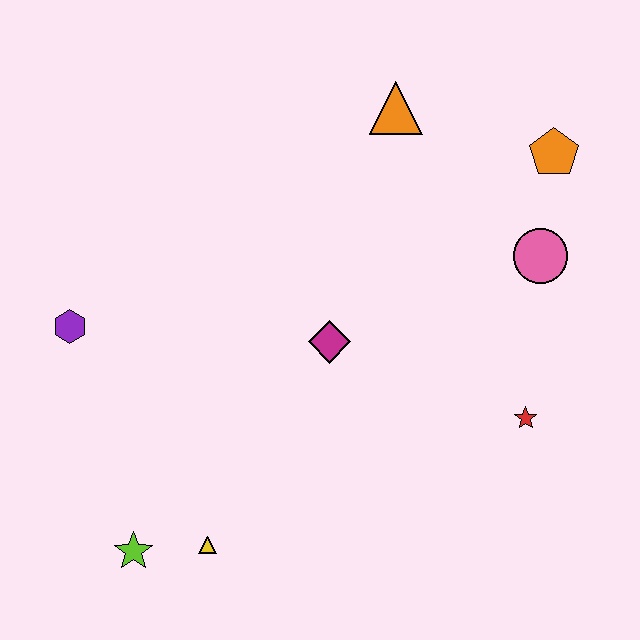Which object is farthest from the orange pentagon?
The lime star is farthest from the orange pentagon.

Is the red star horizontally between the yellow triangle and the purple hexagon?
No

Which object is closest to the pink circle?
The orange pentagon is closest to the pink circle.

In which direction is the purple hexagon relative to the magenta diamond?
The purple hexagon is to the left of the magenta diamond.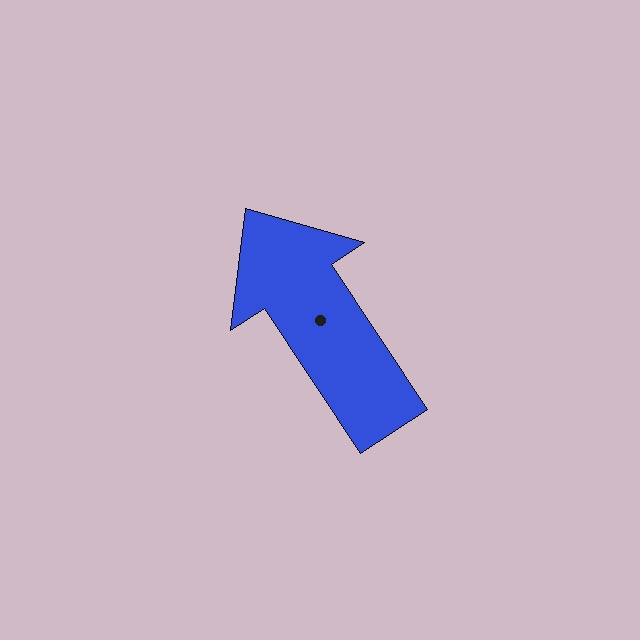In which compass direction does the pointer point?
Northwest.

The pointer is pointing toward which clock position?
Roughly 11 o'clock.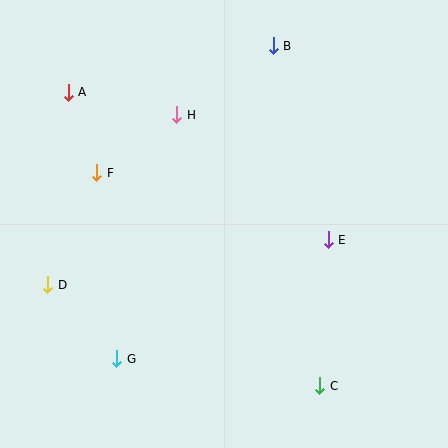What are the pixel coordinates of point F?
Point F is at (97, 173).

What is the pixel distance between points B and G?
The distance between B and G is 350 pixels.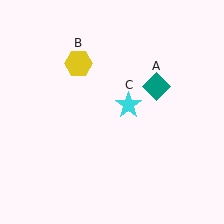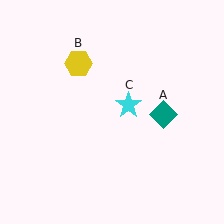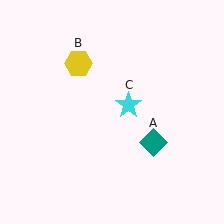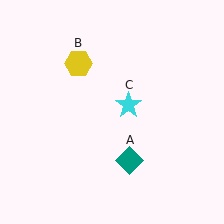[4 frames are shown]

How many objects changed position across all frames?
1 object changed position: teal diamond (object A).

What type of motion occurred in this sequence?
The teal diamond (object A) rotated clockwise around the center of the scene.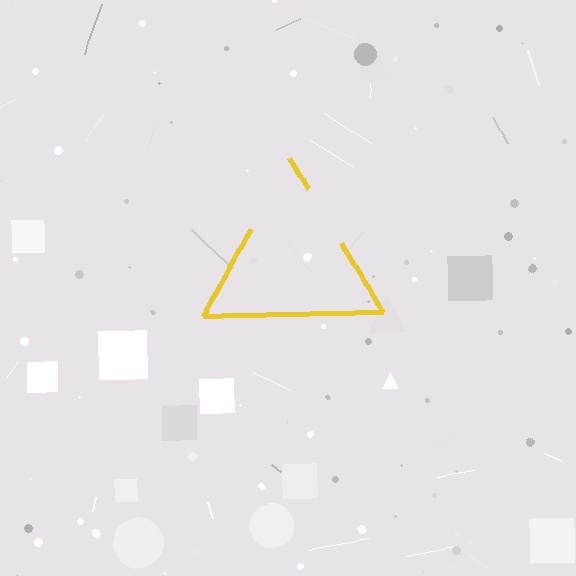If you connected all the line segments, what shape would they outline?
They would outline a triangle.